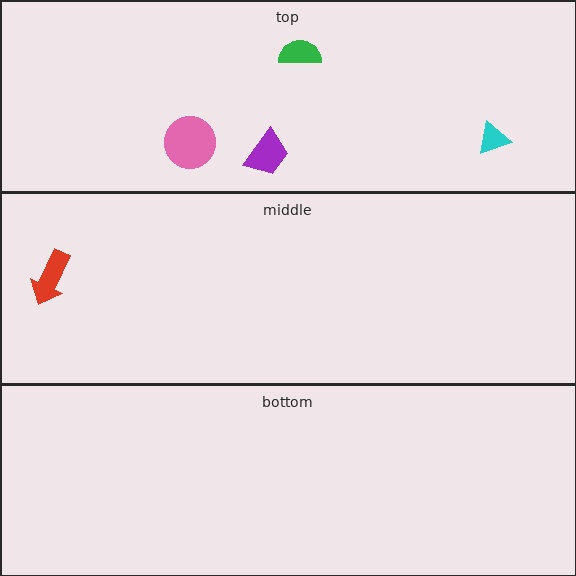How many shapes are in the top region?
4.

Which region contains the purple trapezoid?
The top region.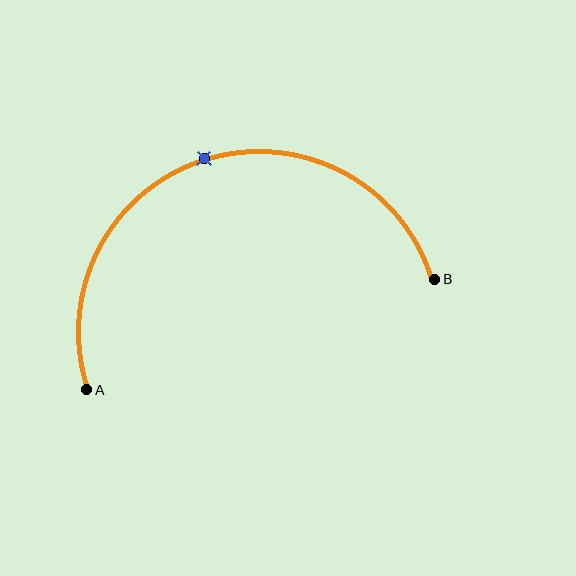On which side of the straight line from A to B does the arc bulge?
The arc bulges above the straight line connecting A and B.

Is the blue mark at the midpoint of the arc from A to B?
Yes. The blue mark lies on the arc at equal arc-length from both A and B — it is the arc midpoint.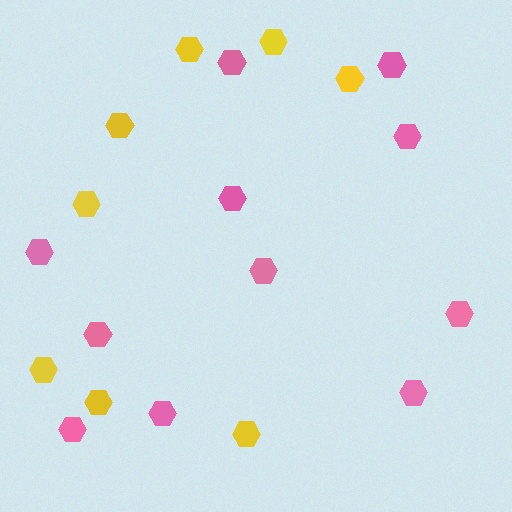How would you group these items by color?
There are 2 groups: one group of pink hexagons (11) and one group of yellow hexagons (8).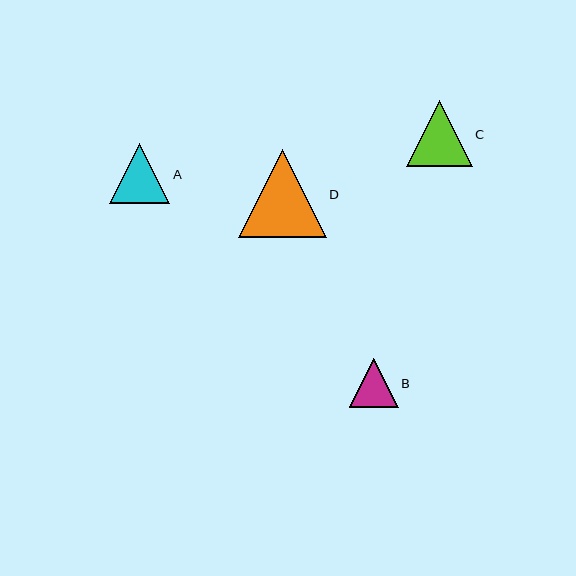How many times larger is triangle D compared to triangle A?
Triangle D is approximately 1.5 times the size of triangle A.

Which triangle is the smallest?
Triangle B is the smallest with a size of approximately 49 pixels.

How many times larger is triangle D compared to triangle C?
Triangle D is approximately 1.3 times the size of triangle C.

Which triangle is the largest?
Triangle D is the largest with a size of approximately 88 pixels.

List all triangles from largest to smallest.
From largest to smallest: D, C, A, B.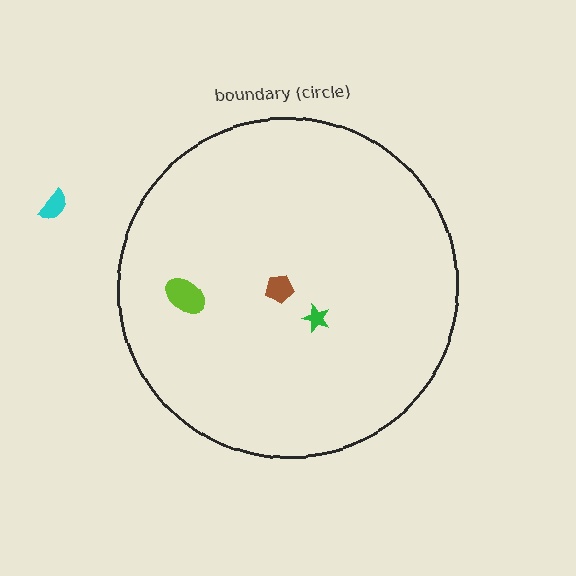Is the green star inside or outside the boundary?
Inside.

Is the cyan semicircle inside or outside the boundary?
Outside.